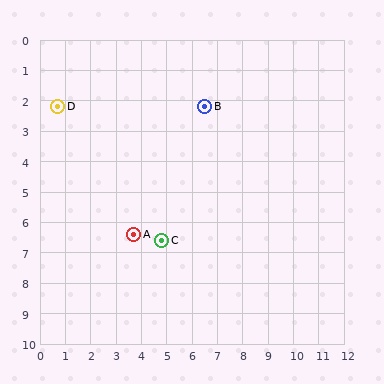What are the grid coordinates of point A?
Point A is at approximately (3.7, 6.4).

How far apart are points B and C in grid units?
Points B and C are about 4.7 grid units apart.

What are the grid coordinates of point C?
Point C is at approximately (4.8, 6.6).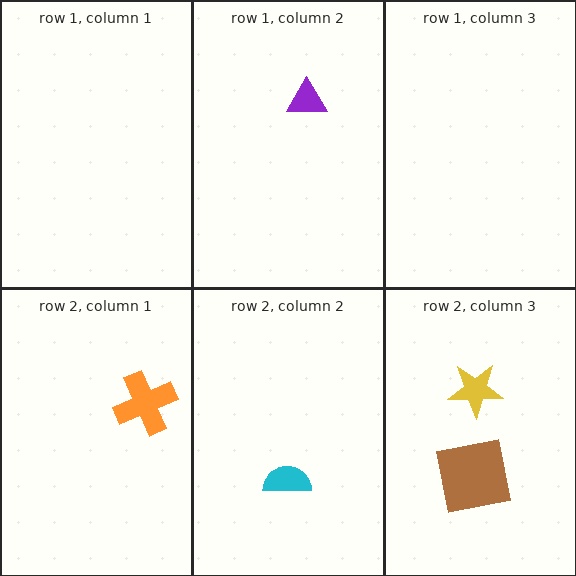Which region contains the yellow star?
The row 2, column 3 region.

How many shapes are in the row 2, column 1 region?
1.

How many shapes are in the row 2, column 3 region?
2.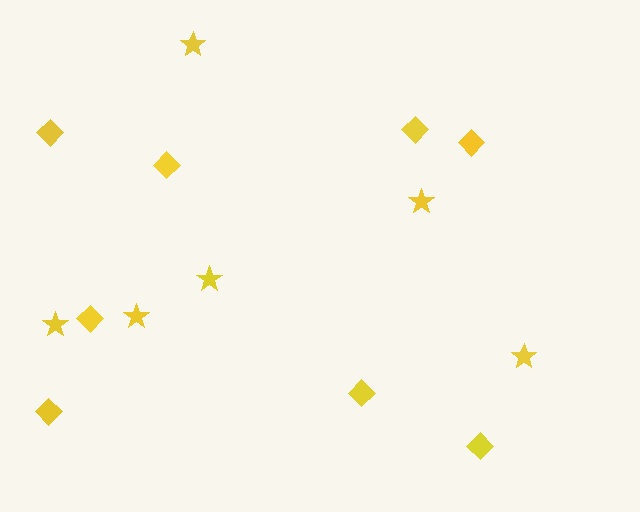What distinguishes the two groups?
There are 2 groups: one group of stars (6) and one group of diamonds (8).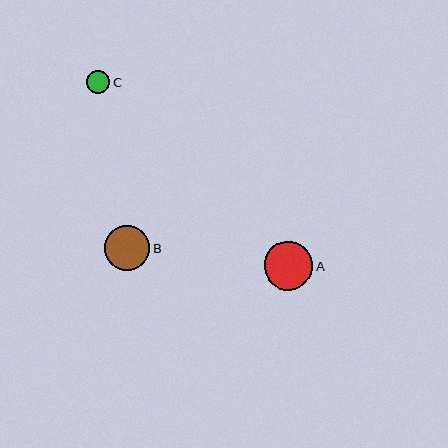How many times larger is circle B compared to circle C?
Circle B is approximately 2.0 times the size of circle C.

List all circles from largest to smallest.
From largest to smallest: A, B, C.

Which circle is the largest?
Circle A is the largest with a size of approximately 48 pixels.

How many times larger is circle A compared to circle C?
Circle A is approximately 2.1 times the size of circle C.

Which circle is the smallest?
Circle C is the smallest with a size of approximately 23 pixels.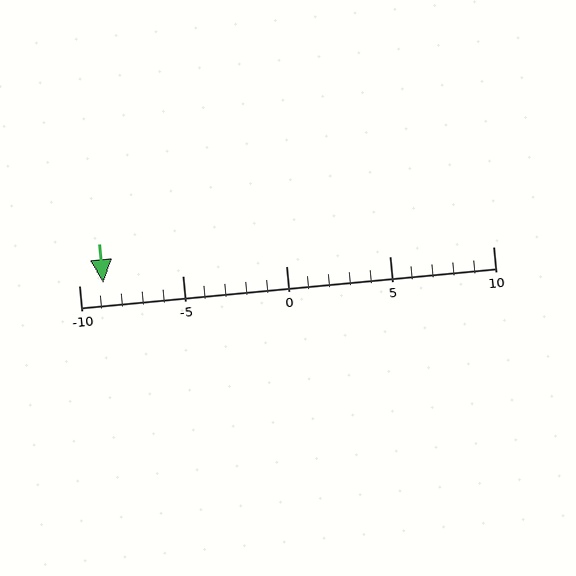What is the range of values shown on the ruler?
The ruler shows values from -10 to 10.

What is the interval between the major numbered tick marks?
The major tick marks are spaced 5 units apart.